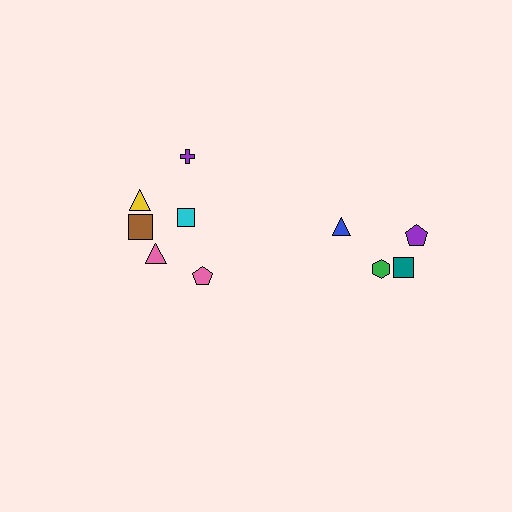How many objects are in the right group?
There are 4 objects.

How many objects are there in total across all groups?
There are 10 objects.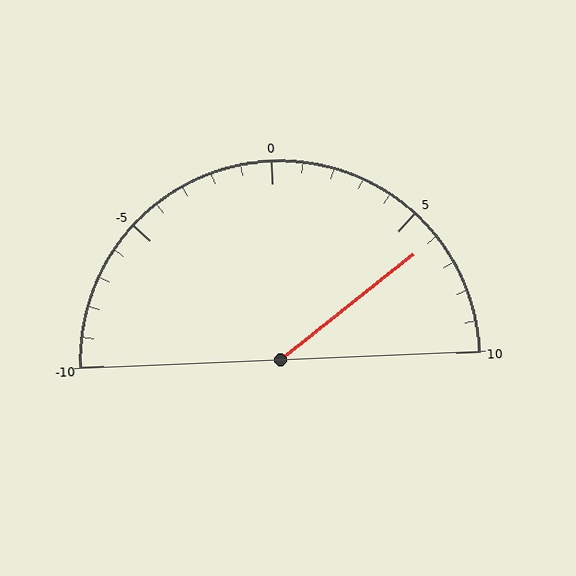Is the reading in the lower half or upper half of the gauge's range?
The reading is in the upper half of the range (-10 to 10).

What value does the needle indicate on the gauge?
The needle indicates approximately 6.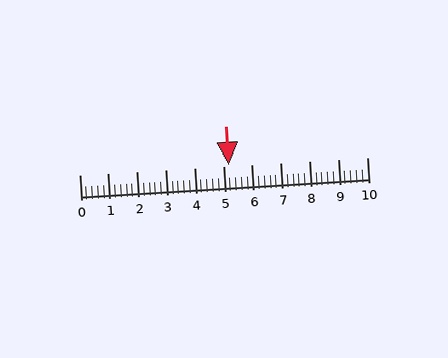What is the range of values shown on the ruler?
The ruler shows values from 0 to 10.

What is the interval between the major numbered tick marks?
The major tick marks are spaced 1 units apart.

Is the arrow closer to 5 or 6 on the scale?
The arrow is closer to 5.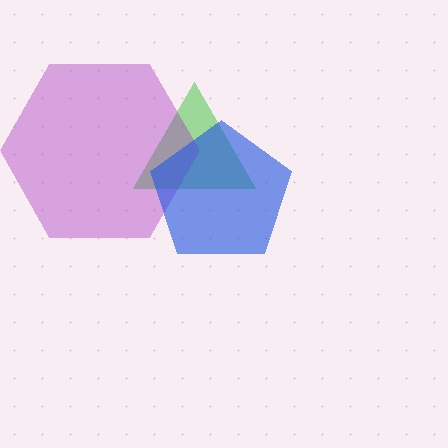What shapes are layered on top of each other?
The layered shapes are: a green triangle, a purple hexagon, a blue pentagon.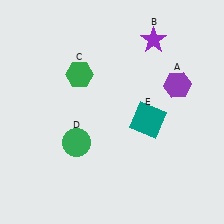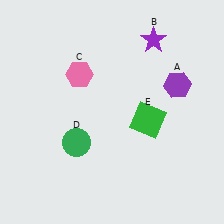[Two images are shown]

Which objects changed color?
C changed from green to pink. E changed from teal to green.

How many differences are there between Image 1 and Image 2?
There are 2 differences between the two images.